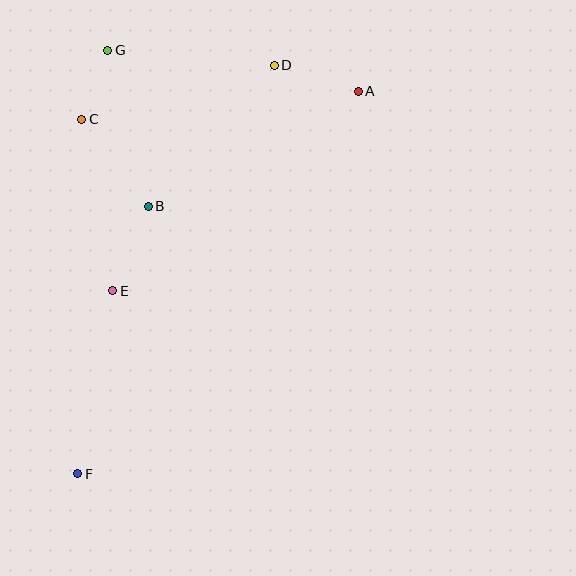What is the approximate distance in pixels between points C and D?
The distance between C and D is approximately 200 pixels.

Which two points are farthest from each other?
Points A and F are farthest from each other.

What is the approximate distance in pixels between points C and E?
The distance between C and E is approximately 174 pixels.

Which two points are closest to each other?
Points C and G are closest to each other.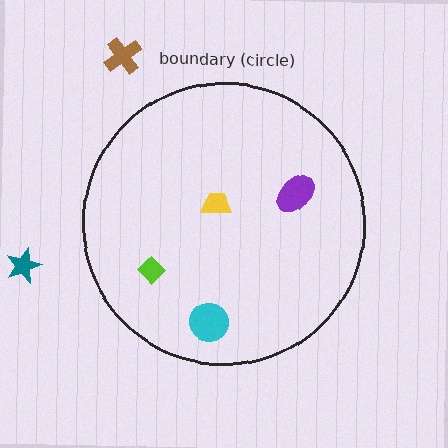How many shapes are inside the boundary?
4 inside, 2 outside.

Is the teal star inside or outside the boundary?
Outside.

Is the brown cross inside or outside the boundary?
Outside.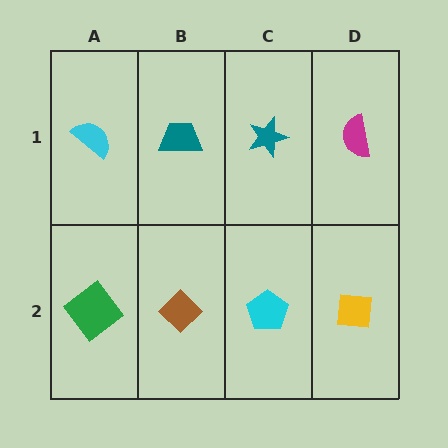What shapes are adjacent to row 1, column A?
A green diamond (row 2, column A), a teal trapezoid (row 1, column B).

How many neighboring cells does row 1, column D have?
2.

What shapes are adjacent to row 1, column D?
A yellow square (row 2, column D), a teal star (row 1, column C).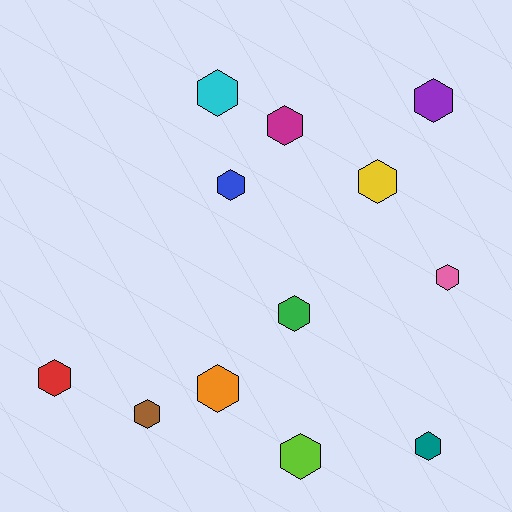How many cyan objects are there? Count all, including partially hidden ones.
There is 1 cyan object.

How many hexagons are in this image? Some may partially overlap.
There are 12 hexagons.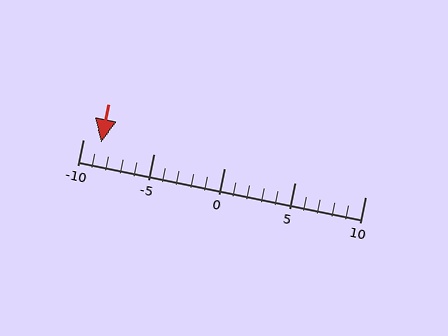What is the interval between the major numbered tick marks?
The major tick marks are spaced 5 units apart.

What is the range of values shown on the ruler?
The ruler shows values from -10 to 10.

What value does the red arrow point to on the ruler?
The red arrow points to approximately -9.